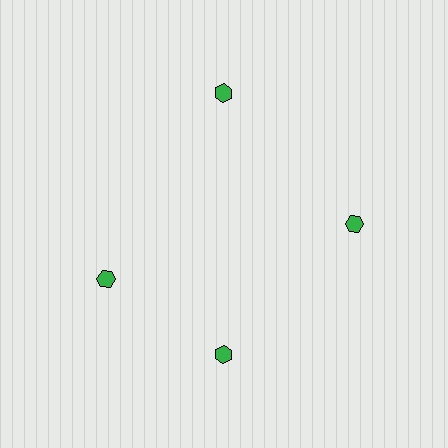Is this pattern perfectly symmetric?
No. The 4 green hexagons are arranged in a ring, but one element near the 9 o'clock position is rotated out of alignment along the ring, breaking the 4-fold rotational symmetry.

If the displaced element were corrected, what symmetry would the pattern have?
It would have 4-fold rotational symmetry — the pattern would map onto itself every 90 degrees.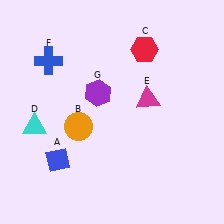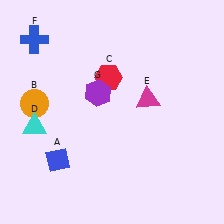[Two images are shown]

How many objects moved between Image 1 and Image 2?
3 objects moved between the two images.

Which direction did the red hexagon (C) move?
The red hexagon (C) moved left.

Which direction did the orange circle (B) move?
The orange circle (B) moved left.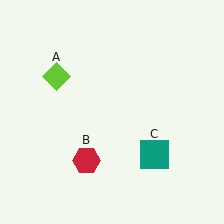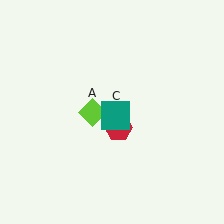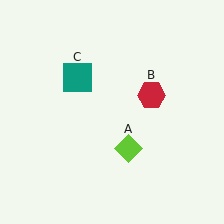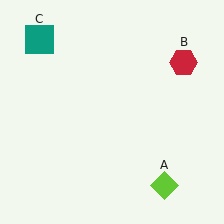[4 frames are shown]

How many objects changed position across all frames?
3 objects changed position: lime diamond (object A), red hexagon (object B), teal square (object C).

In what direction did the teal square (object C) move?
The teal square (object C) moved up and to the left.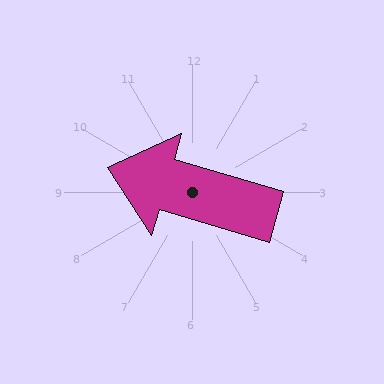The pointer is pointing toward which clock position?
Roughly 10 o'clock.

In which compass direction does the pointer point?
West.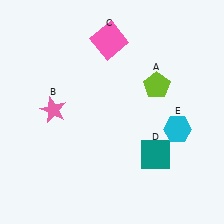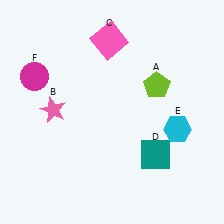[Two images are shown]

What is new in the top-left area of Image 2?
A magenta circle (F) was added in the top-left area of Image 2.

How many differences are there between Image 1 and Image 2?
There is 1 difference between the two images.